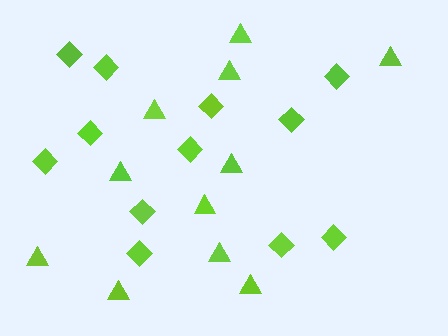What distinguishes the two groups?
There are 2 groups: one group of triangles (11) and one group of diamonds (12).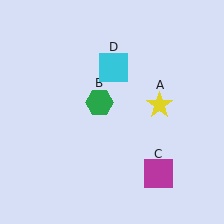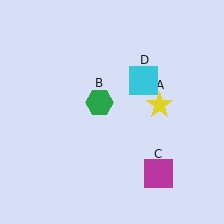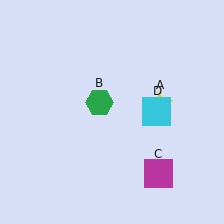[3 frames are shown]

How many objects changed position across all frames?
1 object changed position: cyan square (object D).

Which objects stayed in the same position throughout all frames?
Yellow star (object A) and green hexagon (object B) and magenta square (object C) remained stationary.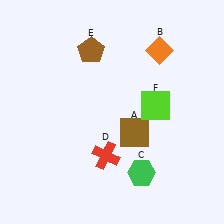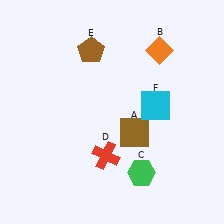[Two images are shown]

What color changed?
The square (F) changed from lime in Image 1 to cyan in Image 2.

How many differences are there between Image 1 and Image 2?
There is 1 difference between the two images.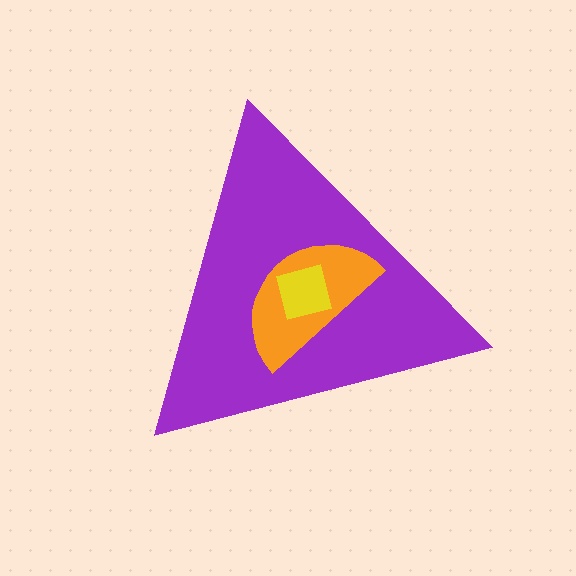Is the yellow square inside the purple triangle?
Yes.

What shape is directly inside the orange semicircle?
The yellow square.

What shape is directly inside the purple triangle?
The orange semicircle.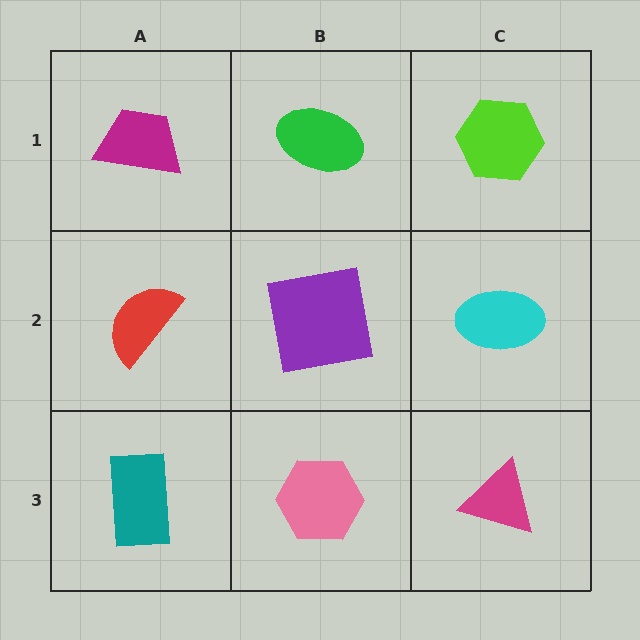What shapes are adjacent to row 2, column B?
A green ellipse (row 1, column B), a pink hexagon (row 3, column B), a red semicircle (row 2, column A), a cyan ellipse (row 2, column C).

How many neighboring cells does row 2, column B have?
4.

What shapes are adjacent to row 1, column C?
A cyan ellipse (row 2, column C), a green ellipse (row 1, column B).